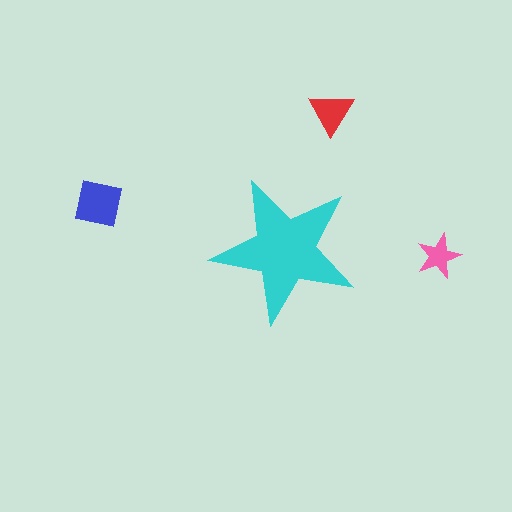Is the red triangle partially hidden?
No, the red triangle is fully visible.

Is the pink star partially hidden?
No, the pink star is fully visible.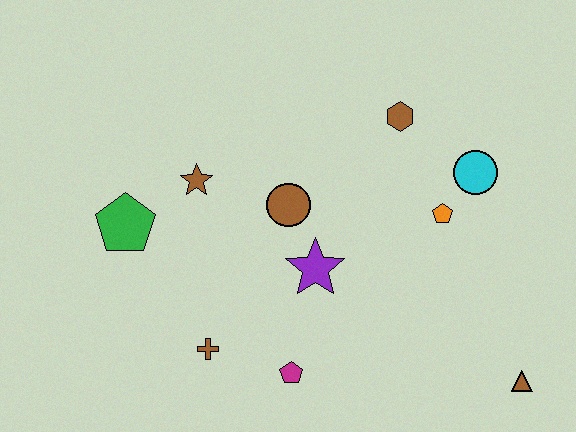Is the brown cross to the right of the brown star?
Yes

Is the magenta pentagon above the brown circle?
No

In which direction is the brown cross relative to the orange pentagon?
The brown cross is to the left of the orange pentagon.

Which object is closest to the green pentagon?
The brown star is closest to the green pentagon.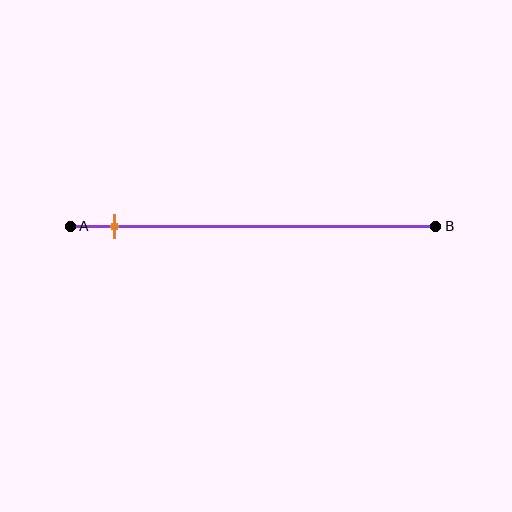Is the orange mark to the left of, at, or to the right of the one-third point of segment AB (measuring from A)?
The orange mark is to the left of the one-third point of segment AB.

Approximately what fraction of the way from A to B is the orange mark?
The orange mark is approximately 10% of the way from A to B.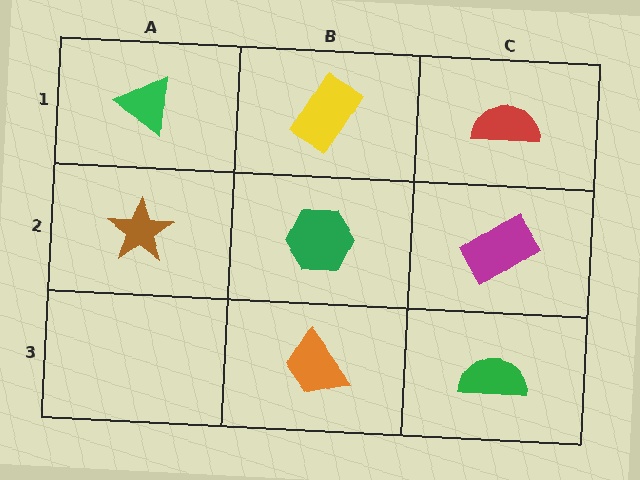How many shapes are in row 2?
3 shapes.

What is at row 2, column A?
A brown star.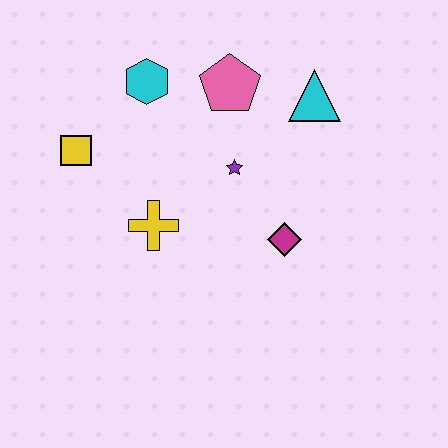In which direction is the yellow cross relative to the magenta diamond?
The yellow cross is to the left of the magenta diamond.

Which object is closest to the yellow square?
The cyan hexagon is closest to the yellow square.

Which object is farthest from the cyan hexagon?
The magenta diamond is farthest from the cyan hexagon.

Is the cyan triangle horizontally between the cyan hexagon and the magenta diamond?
No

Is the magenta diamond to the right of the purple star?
Yes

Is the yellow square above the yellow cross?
Yes